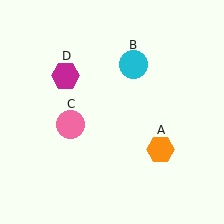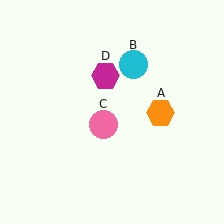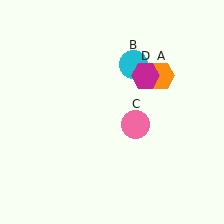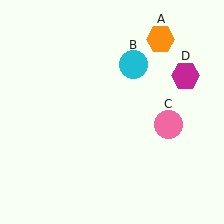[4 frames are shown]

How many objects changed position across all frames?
3 objects changed position: orange hexagon (object A), pink circle (object C), magenta hexagon (object D).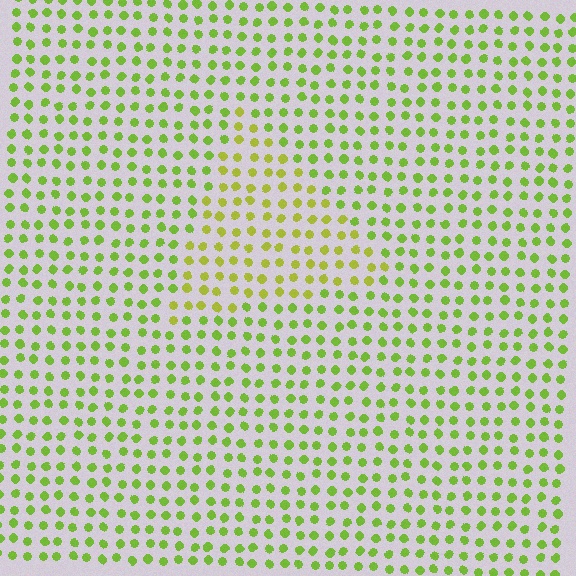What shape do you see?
I see a triangle.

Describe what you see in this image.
The image is filled with small lime elements in a uniform arrangement. A triangle-shaped region is visible where the elements are tinted to a slightly different hue, forming a subtle color boundary.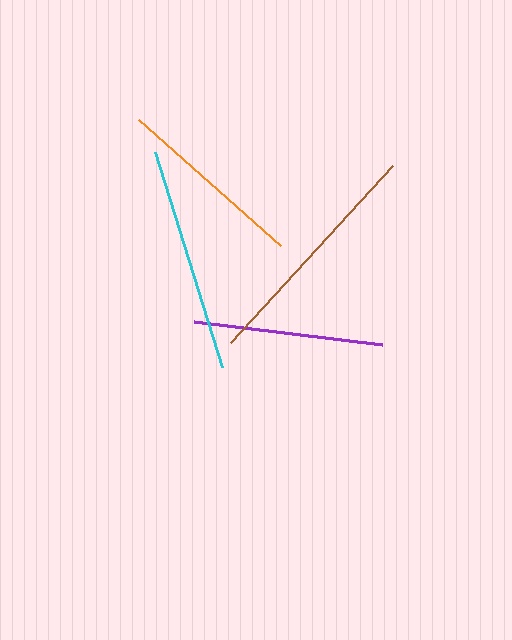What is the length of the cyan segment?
The cyan segment is approximately 225 pixels long.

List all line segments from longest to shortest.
From longest to shortest: brown, cyan, orange, purple.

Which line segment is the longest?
The brown line is the longest at approximately 240 pixels.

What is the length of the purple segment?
The purple segment is approximately 190 pixels long.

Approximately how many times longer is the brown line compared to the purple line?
The brown line is approximately 1.3 times the length of the purple line.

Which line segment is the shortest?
The purple line is the shortest at approximately 190 pixels.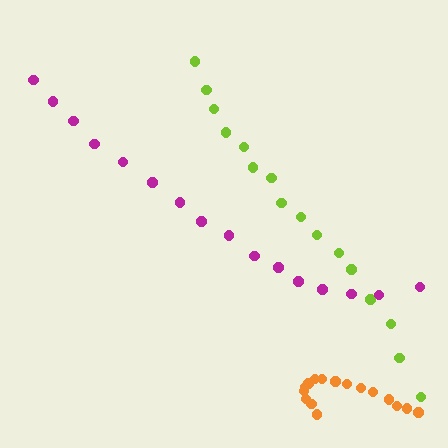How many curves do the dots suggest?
There are 3 distinct paths.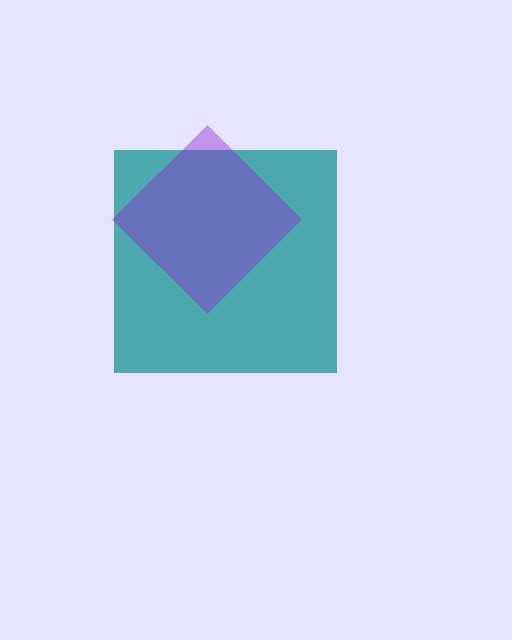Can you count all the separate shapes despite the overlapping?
Yes, there are 2 separate shapes.